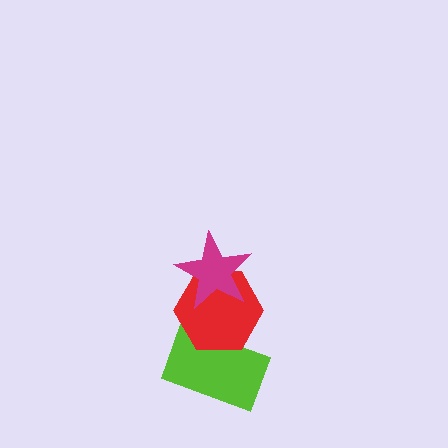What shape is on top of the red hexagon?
The magenta star is on top of the red hexagon.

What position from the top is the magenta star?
The magenta star is 1st from the top.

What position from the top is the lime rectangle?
The lime rectangle is 3rd from the top.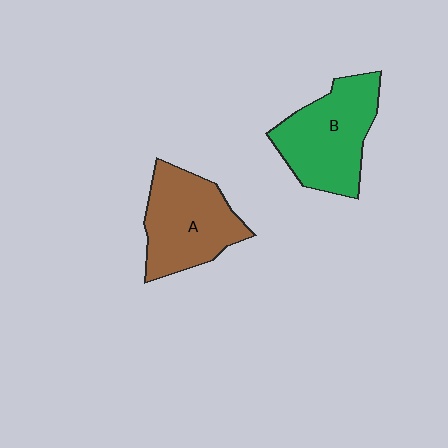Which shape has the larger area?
Shape B (green).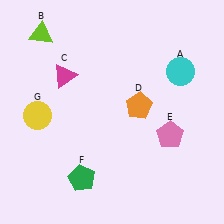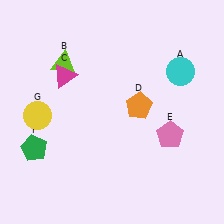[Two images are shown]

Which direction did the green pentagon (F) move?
The green pentagon (F) moved left.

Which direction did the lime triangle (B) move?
The lime triangle (B) moved down.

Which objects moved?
The objects that moved are: the lime triangle (B), the green pentagon (F).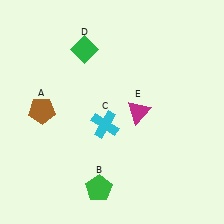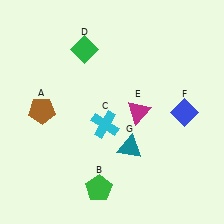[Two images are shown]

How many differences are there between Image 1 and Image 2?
There are 2 differences between the two images.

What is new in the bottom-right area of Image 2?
A teal triangle (G) was added in the bottom-right area of Image 2.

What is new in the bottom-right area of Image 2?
A blue diamond (F) was added in the bottom-right area of Image 2.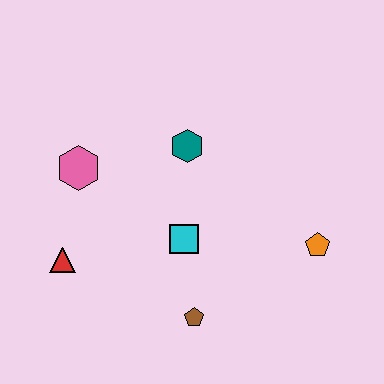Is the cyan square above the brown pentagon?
Yes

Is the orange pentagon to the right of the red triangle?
Yes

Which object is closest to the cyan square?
The brown pentagon is closest to the cyan square.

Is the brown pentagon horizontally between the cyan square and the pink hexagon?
No